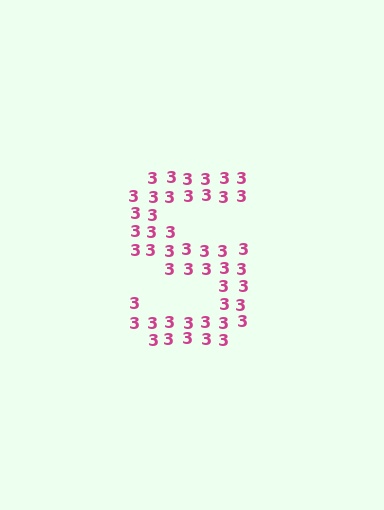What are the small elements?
The small elements are digit 3's.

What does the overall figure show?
The overall figure shows the letter S.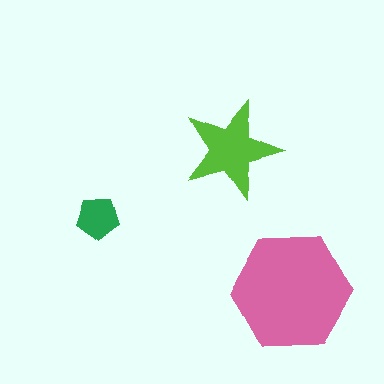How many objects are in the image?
There are 3 objects in the image.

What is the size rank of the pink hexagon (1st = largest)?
1st.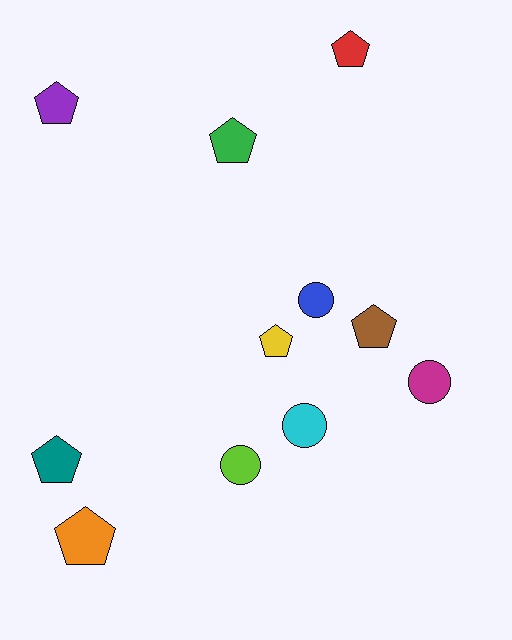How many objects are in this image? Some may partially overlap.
There are 11 objects.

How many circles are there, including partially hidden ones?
There are 4 circles.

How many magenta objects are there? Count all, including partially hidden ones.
There is 1 magenta object.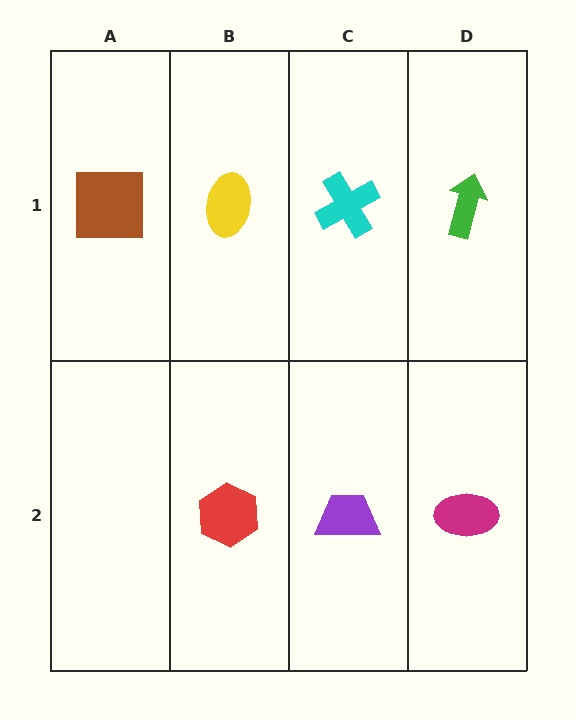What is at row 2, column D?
A magenta ellipse.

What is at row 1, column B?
A yellow ellipse.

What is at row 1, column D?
A green arrow.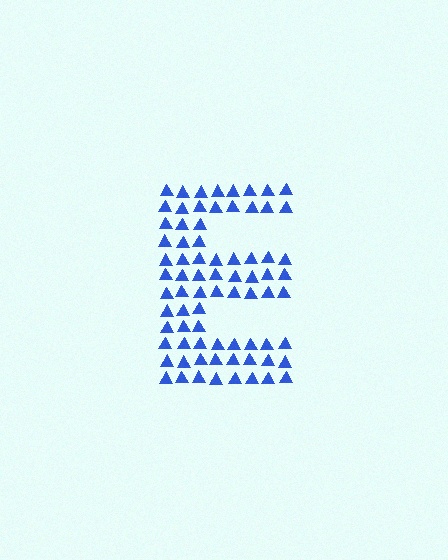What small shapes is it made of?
It is made of small triangles.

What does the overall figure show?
The overall figure shows the letter E.